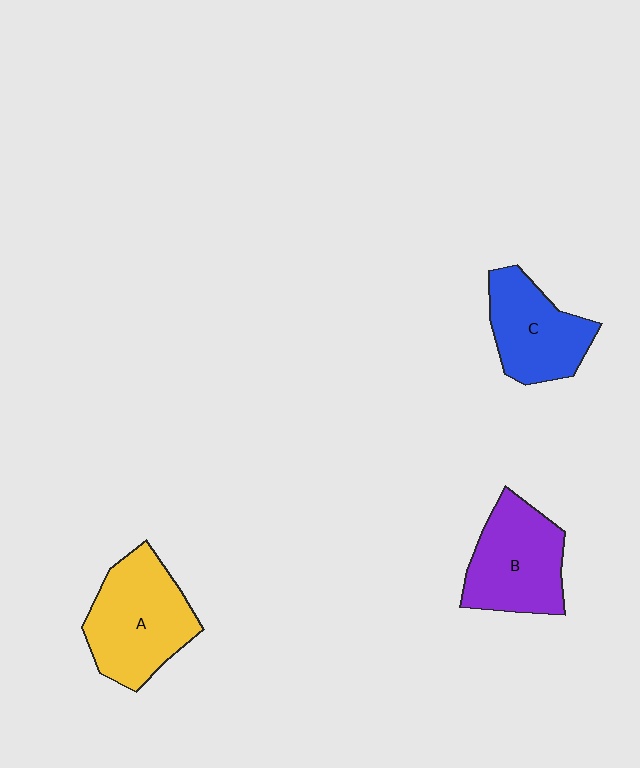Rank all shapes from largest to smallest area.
From largest to smallest: A (yellow), B (purple), C (blue).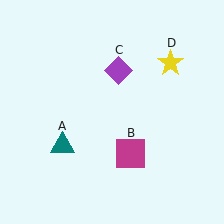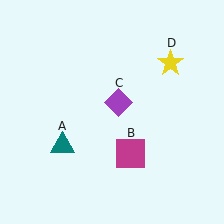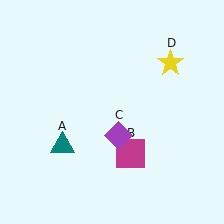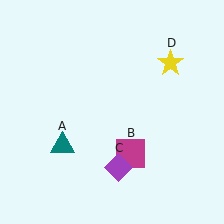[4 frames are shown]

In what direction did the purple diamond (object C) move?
The purple diamond (object C) moved down.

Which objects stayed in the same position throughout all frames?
Teal triangle (object A) and magenta square (object B) and yellow star (object D) remained stationary.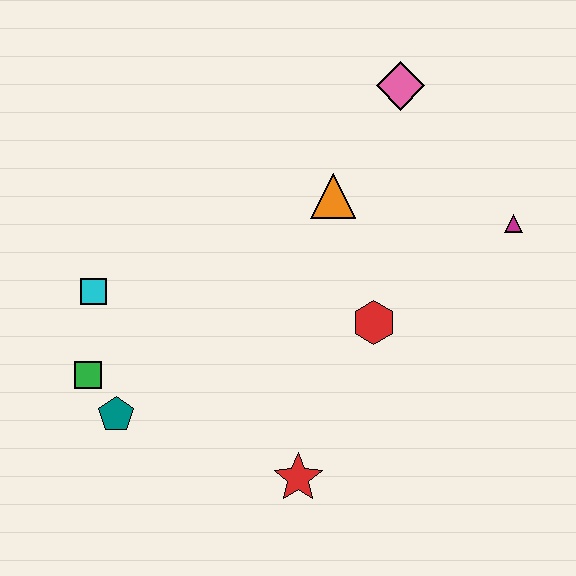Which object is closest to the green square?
The teal pentagon is closest to the green square.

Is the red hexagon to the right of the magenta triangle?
No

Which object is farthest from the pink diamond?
The teal pentagon is farthest from the pink diamond.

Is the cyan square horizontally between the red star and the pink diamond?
No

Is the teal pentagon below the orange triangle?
Yes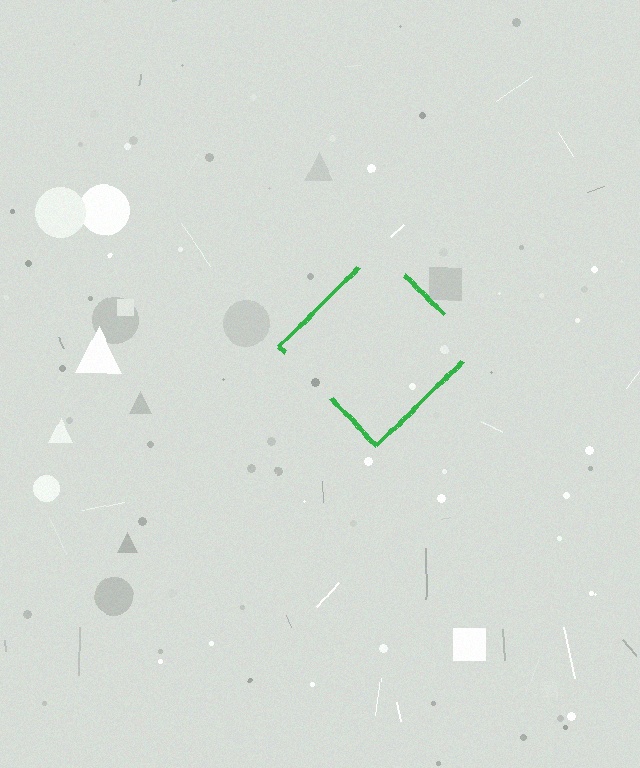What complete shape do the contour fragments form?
The contour fragments form a diamond.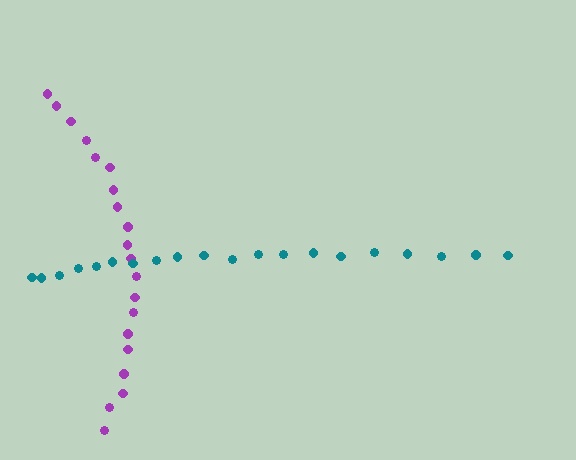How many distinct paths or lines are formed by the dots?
There are 2 distinct paths.